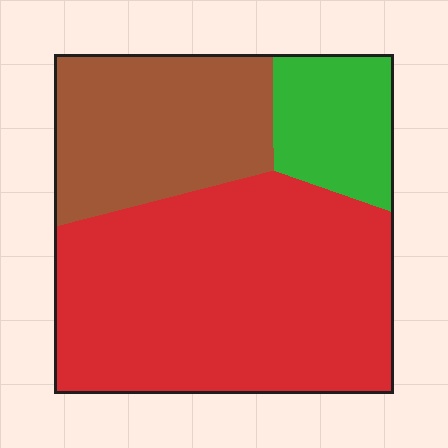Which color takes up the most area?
Red, at roughly 60%.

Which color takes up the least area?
Green, at roughly 15%.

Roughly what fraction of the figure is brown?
Brown covers around 25% of the figure.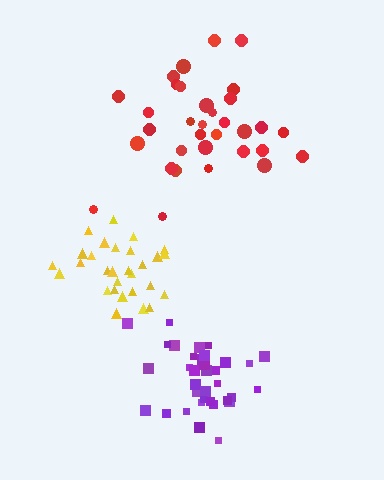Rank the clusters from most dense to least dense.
yellow, purple, red.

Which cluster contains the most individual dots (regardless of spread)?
Purple (35).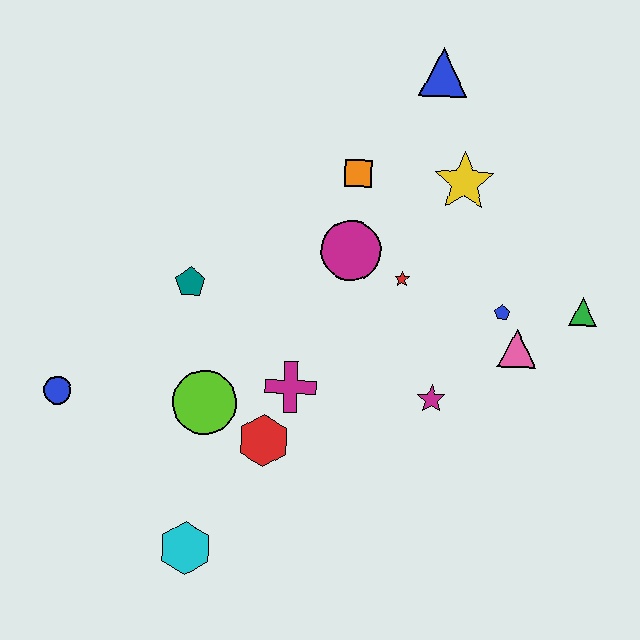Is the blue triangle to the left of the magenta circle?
No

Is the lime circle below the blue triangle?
Yes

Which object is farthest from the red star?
The blue circle is farthest from the red star.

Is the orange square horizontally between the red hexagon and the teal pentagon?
No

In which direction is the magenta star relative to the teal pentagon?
The magenta star is to the right of the teal pentagon.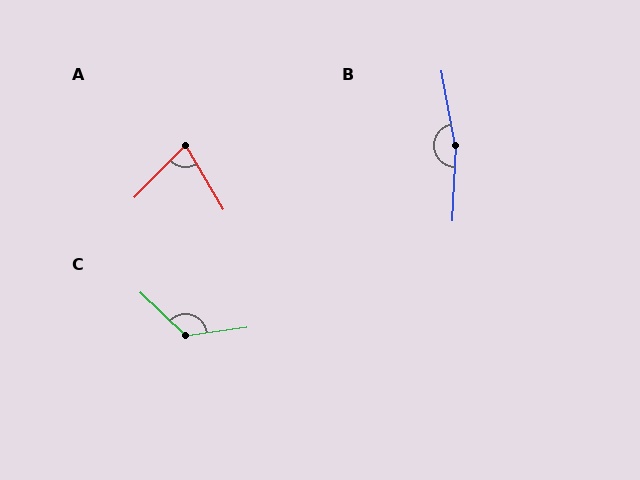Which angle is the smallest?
A, at approximately 75 degrees.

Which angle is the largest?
B, at approximately 167 degrees.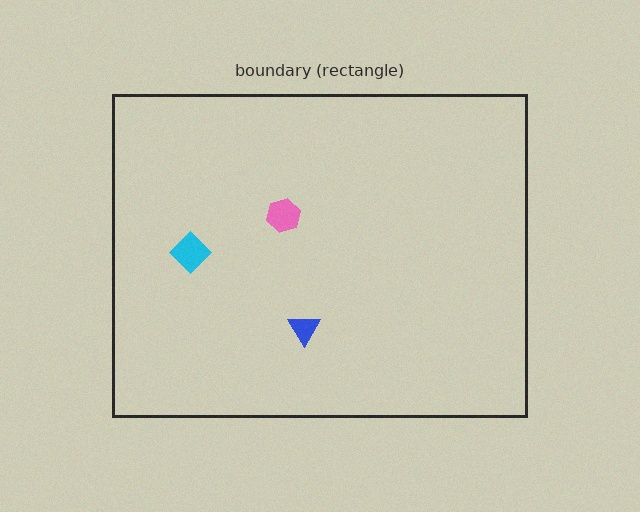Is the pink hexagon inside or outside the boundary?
Inside.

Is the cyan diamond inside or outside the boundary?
Inside.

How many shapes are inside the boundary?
3 inside, 0 outside.